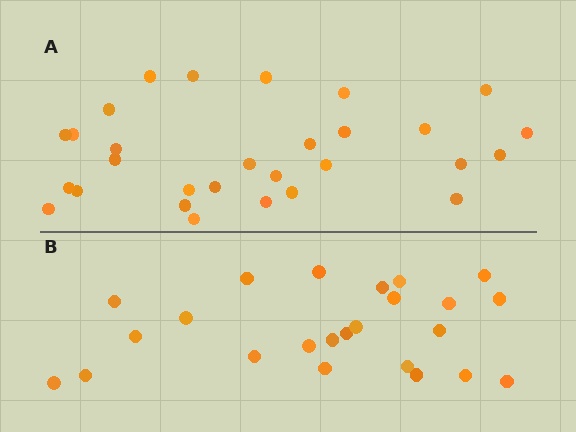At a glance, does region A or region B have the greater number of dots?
Region A (the top region) has more dots.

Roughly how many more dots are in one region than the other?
Region A has about 5 more dots than region B.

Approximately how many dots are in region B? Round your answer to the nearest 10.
About 20 dots. (The exact count is 24, which rounds to 20.)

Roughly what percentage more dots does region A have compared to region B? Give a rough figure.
About 20% more.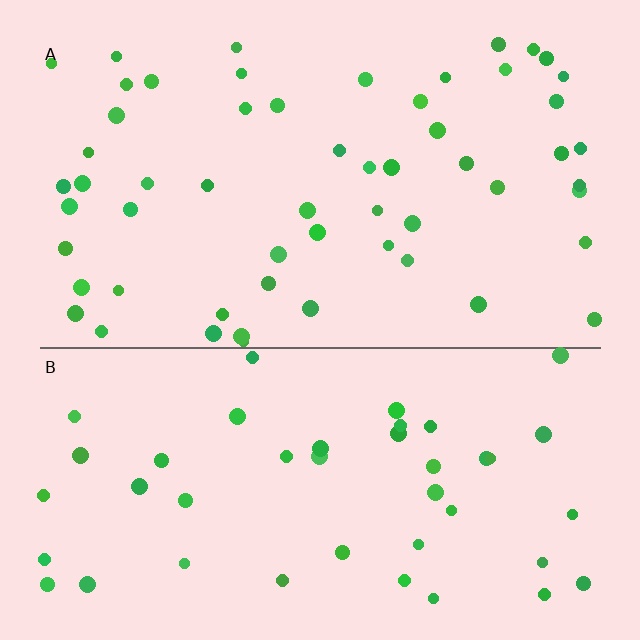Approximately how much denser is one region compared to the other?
Approximately 1.3× — region A over region B.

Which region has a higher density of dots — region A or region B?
A (the top).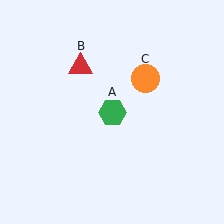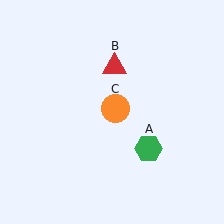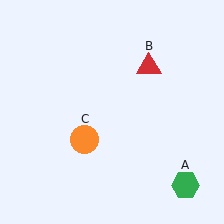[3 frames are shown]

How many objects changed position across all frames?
3 objects changed position: green hexagon (object A), red triangle (object B), orange circle (object C).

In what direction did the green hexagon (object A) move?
The green hexagon (object A) moved down and to the right.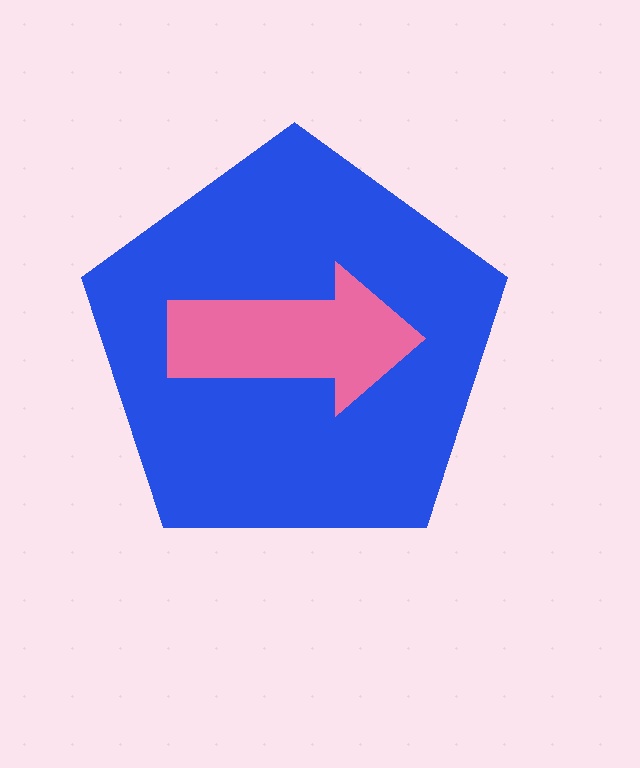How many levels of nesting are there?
2.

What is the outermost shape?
The blue pentagon.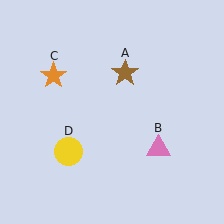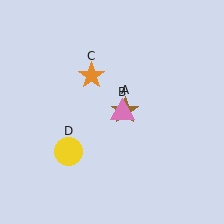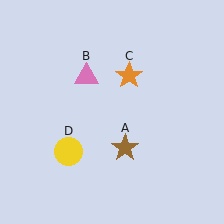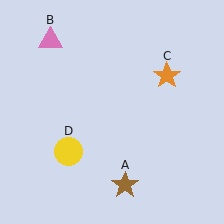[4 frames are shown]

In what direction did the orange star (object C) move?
The orange star (object C) moved right.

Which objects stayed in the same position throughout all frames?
Yellow circle (object D) remained stationary.